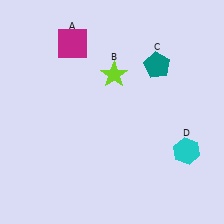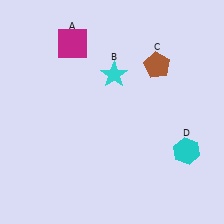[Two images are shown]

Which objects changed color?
B changed from lime to cyan. C changed from teal to brown.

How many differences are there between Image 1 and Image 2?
There are 2 differences between the two images.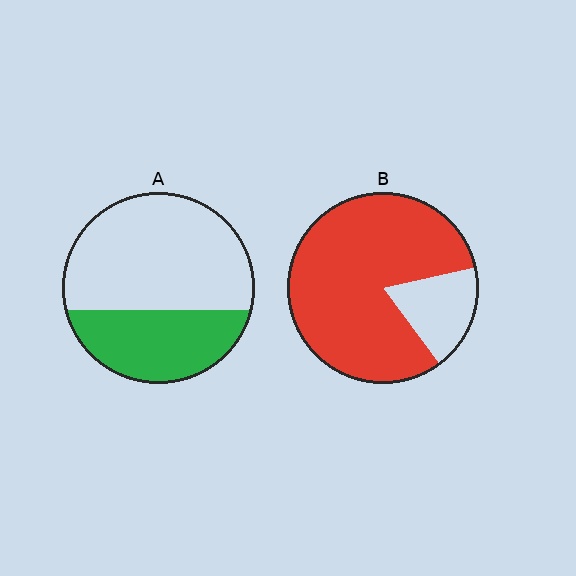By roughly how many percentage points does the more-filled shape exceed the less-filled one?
By roughly 45 percentage points (B over A).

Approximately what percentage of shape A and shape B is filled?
A is approximately 35% and B is approximately 80%.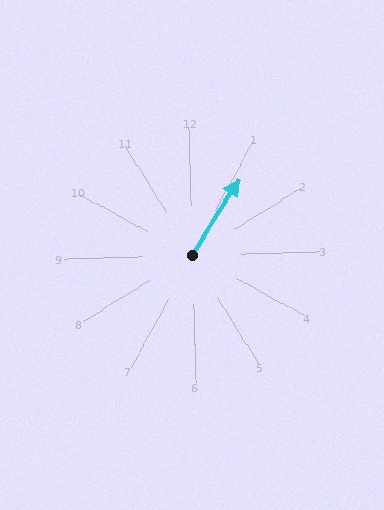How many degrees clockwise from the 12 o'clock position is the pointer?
Approximately 33 degrees.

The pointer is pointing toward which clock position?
Roughly 1 o'clock.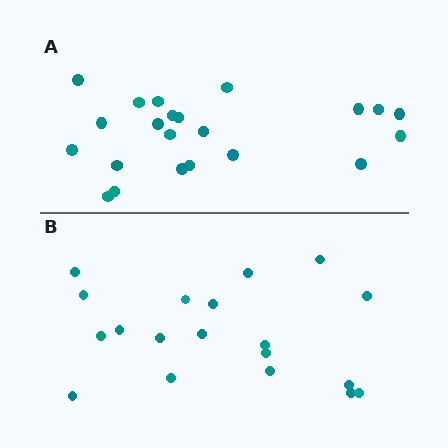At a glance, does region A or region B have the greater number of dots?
Region A (the top region) has more dots.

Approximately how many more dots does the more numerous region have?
Region A has just a few more — roughly 2 or 3 more dots than region B.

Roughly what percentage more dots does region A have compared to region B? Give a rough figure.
About 15% more.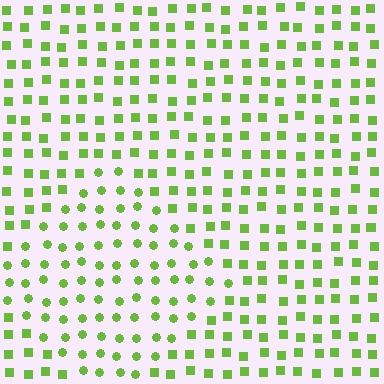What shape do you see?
I see a diamond.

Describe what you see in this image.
The image is filled with small lime elements arranged in a uniform grid. A diamond-shaped region contains circles, while the surrounding area contains squares. The boundary is defined purely by the change in element shape.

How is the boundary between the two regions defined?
The boundary is defined by a change in element shape: circles inside vs. squares outside. All elements share the same color and spacing.